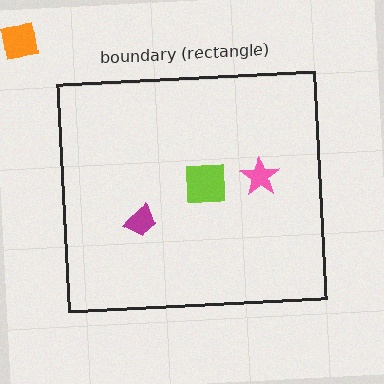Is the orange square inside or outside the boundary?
Outside.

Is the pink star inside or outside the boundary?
Inside.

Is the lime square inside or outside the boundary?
Inside.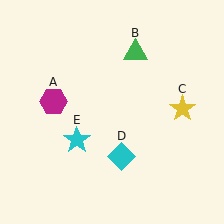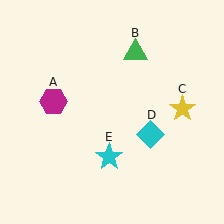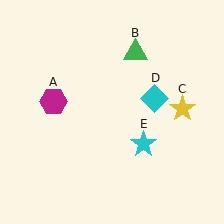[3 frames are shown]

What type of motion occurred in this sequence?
The cyan diamond (object D), cyan star (object E) rotated counterclockwise around the center of the scene.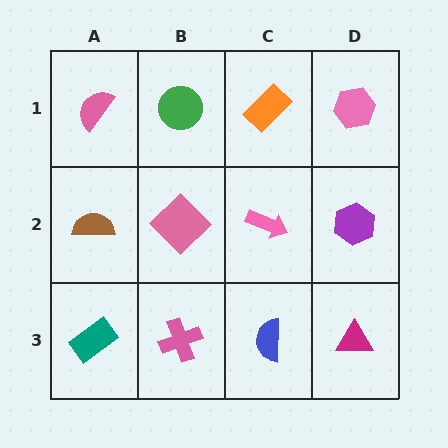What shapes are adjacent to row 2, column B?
A green circle (row 1, column B), a pink cross (row 3, column B), a brown semicircle (row 2, column A), a pink arrow (row 2, column C).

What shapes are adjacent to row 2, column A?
A pink semicircle (row 1, column A), a teal rectangle (row 3, column A), a pink diamond (row 2, column B).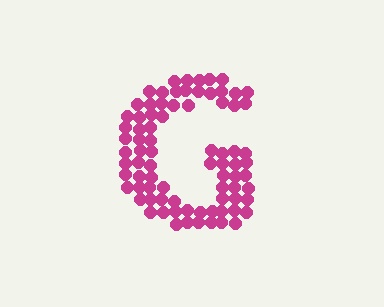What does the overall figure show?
The overall figure shows the letter G.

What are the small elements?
The small elements are circles.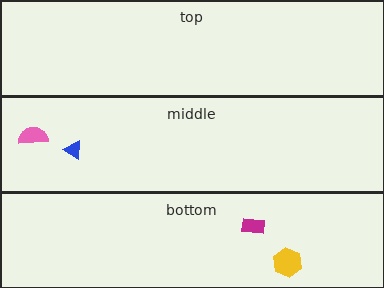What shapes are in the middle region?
The blue triangle, the pink semicircle.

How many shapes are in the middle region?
2.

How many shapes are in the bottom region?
2.